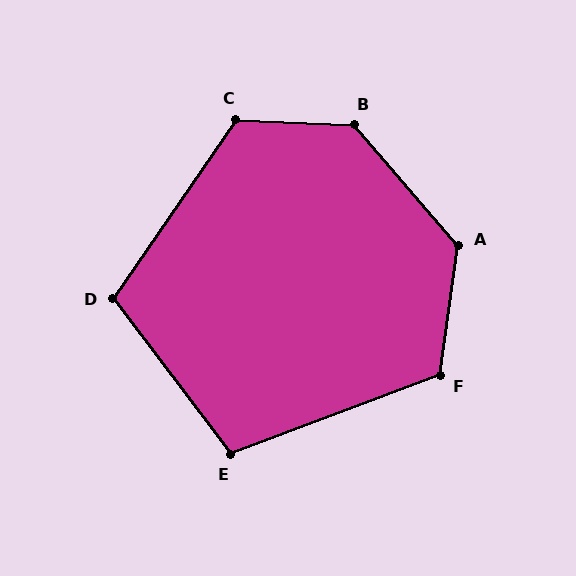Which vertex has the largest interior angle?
B, at approximately 133 degrees.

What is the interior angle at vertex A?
Approximately 131 degrees (obtuse).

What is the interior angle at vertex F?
Approximately 119 degrees (obtuse).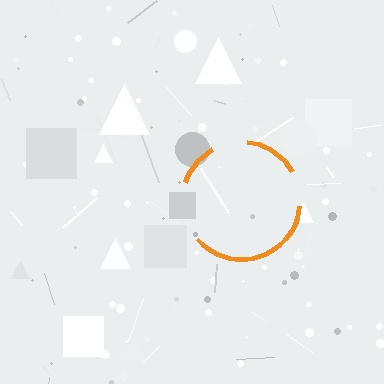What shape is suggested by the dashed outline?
The dashed outline suggests a circle.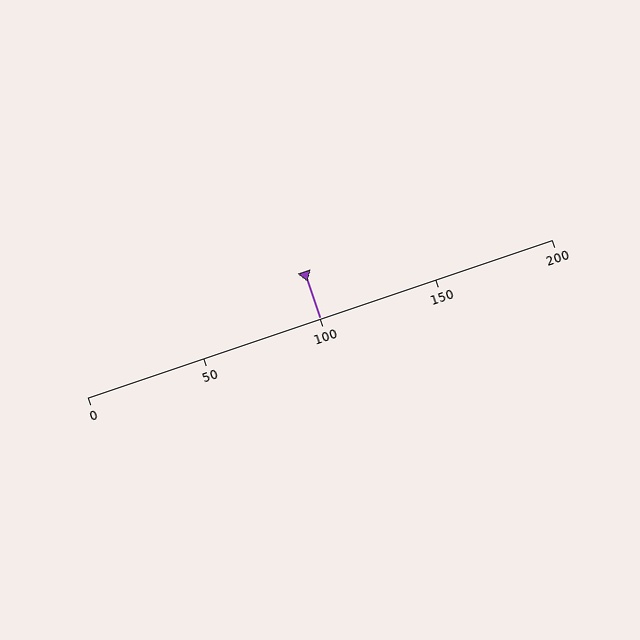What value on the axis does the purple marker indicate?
The marker indicates approximately 100.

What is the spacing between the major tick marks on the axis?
The major ticks are spaced 50 apart.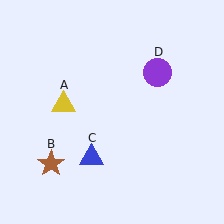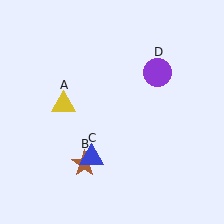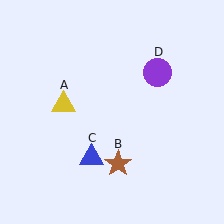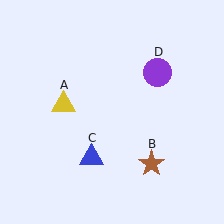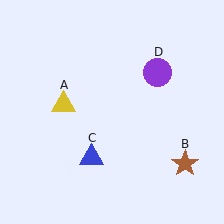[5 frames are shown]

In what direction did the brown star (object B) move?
The brown star (object B) moved right.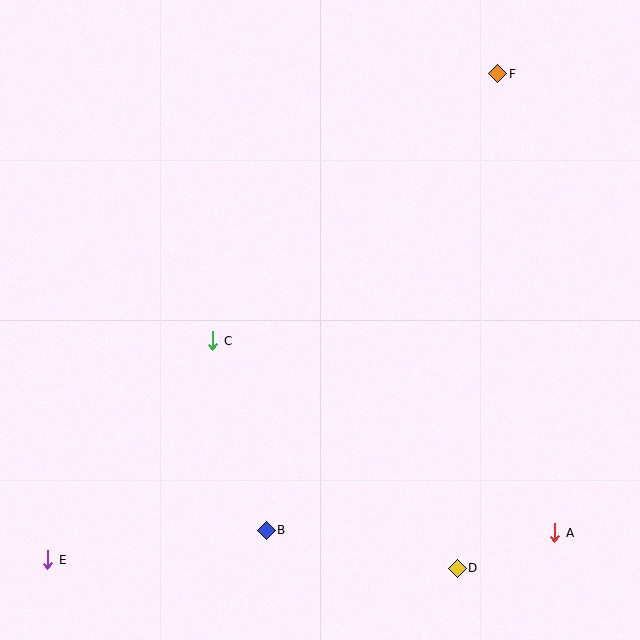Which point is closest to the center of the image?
Point C at (213, 341) is closest to the center.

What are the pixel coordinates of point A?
Point A is at (555, 533).